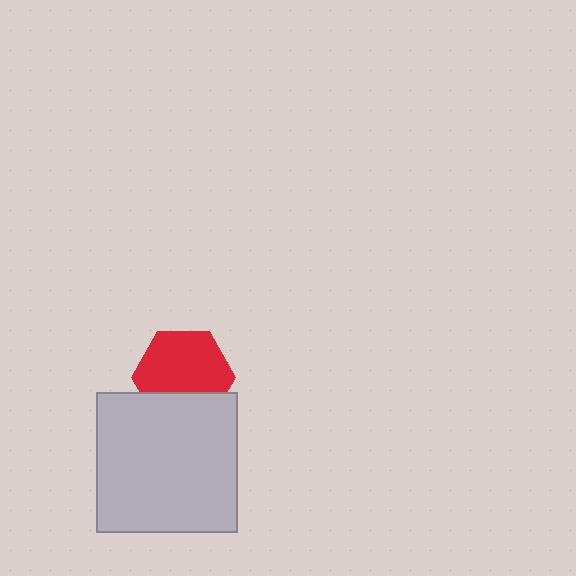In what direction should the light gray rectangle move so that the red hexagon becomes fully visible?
The light gray rectangle should move down. That is the shortest direction to clear the overlap and leave the red hexagon fully visible.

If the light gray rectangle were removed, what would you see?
You would see the complete red hexagon.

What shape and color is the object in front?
The object in front is a light gray rectangle.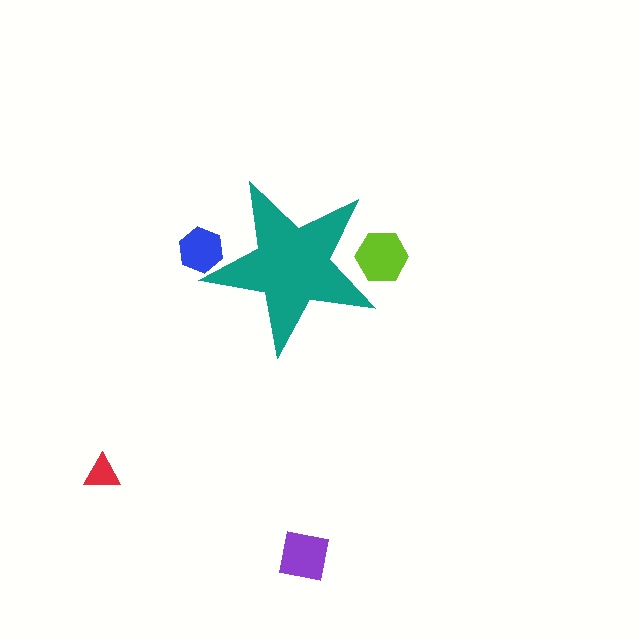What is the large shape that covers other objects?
A teal star.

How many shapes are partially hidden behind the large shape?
2 shapes are partially hidden.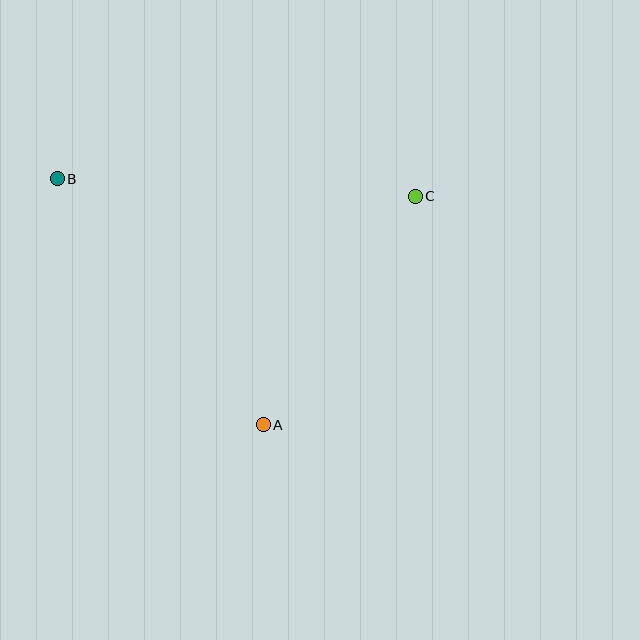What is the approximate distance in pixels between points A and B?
The distance between A and B is approximately 321 pixels.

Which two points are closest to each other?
Points A and C are closest to each other.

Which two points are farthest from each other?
Points B and C are farthest from each other.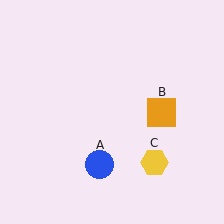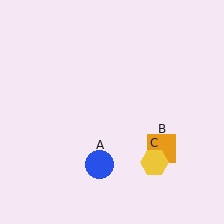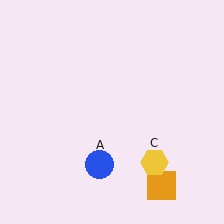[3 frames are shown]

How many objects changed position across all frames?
1 object changed position: orange square (object B).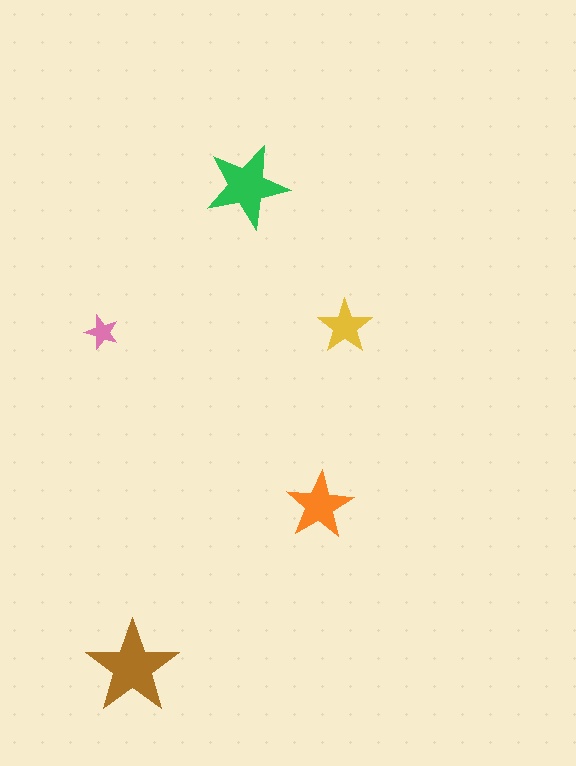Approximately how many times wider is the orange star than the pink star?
About 2 times wider.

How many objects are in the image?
There are 5 objects in the image.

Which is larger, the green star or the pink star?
The green one.